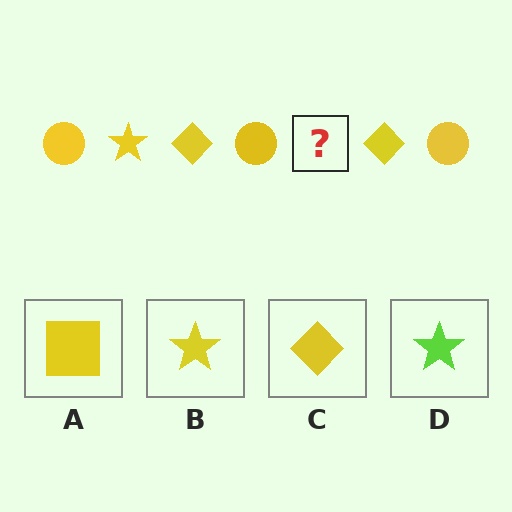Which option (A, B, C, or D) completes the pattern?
B.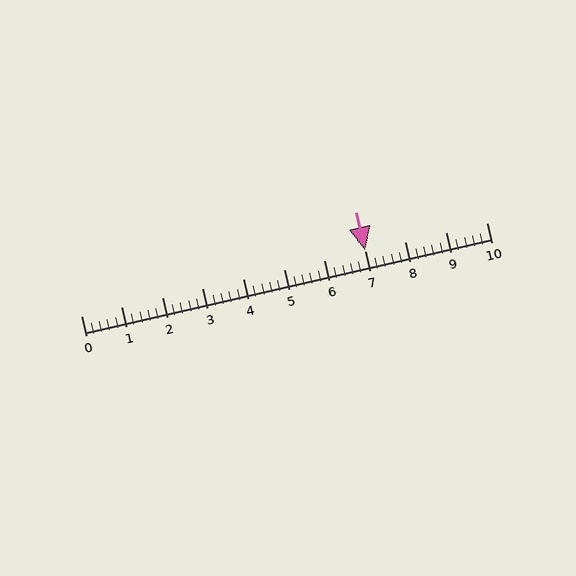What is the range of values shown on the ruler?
The ruler shows values from 0 to 10.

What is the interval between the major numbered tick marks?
The major tick marks are spaced 1 units apart.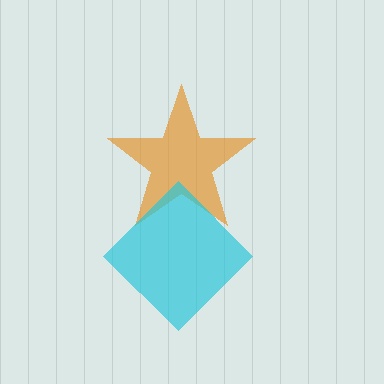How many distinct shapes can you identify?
There are 2 distinct shapes: an orange star, a cyan diamond.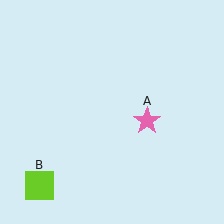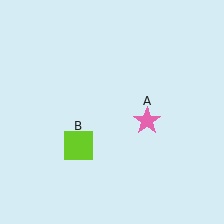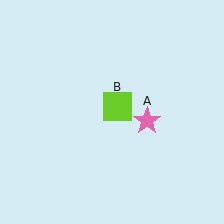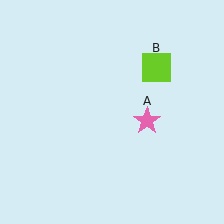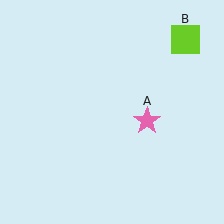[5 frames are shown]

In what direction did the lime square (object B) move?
The lime square (object B) moved up and to the right.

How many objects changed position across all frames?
1 object changed position: lime square (object B).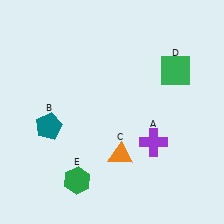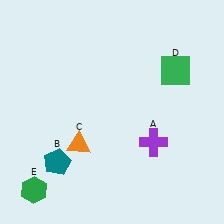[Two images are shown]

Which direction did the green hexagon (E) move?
The green hexagon (E) moved left.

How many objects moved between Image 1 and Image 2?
3 objects moved between the two images.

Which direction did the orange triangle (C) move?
The orange triangle (C) moved left.